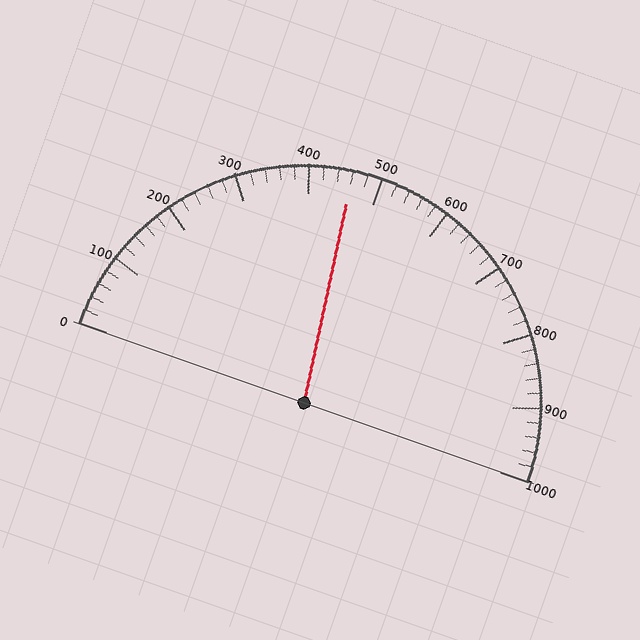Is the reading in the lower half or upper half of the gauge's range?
The reading is in the lower half of the range (0 to 1000).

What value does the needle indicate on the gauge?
The needle indicates approximately 460.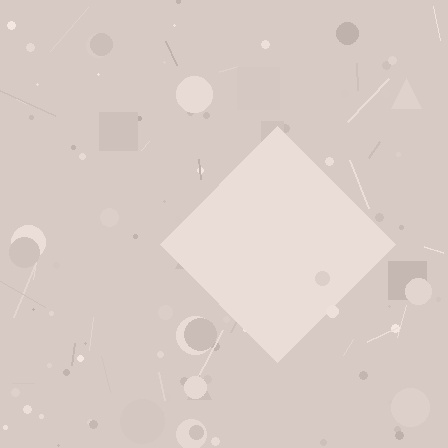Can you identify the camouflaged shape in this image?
The camouflaged shape is a diamond.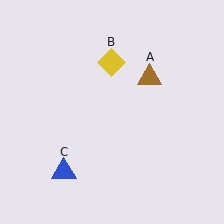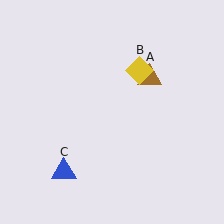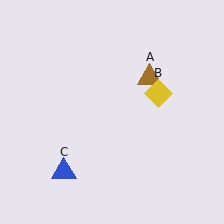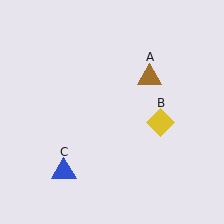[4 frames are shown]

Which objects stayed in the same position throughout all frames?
Brown triangle (object A) and blue triangle (object C) remained stationary.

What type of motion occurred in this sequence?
The yellow diamond (object B) rotated clockwise around the center of the scene.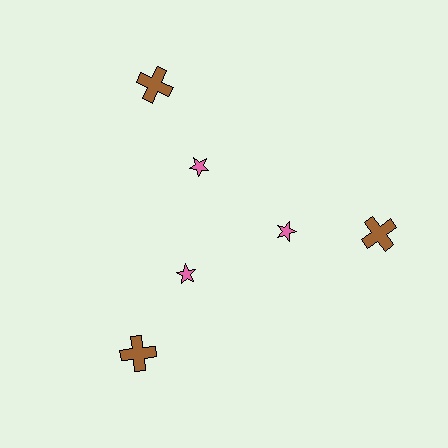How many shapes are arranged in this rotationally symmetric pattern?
There are 6 shapes, arranged in 3 groups of 2.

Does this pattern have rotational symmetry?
Yes, this pattern has 3-fold rotational symmetry. It looks the same after rotating 120 degrees around the center.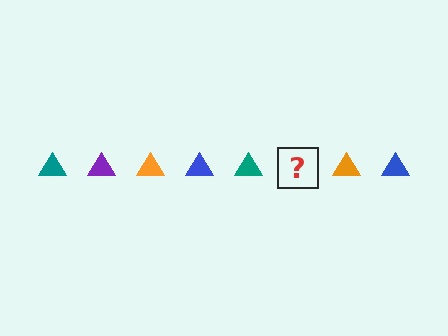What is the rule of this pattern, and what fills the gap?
The rule is that the pattern cycles through teal, purple, orange, blue triangles. The gap should be filled with a purple triangle.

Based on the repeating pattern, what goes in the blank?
The blank should be a purple triangle.